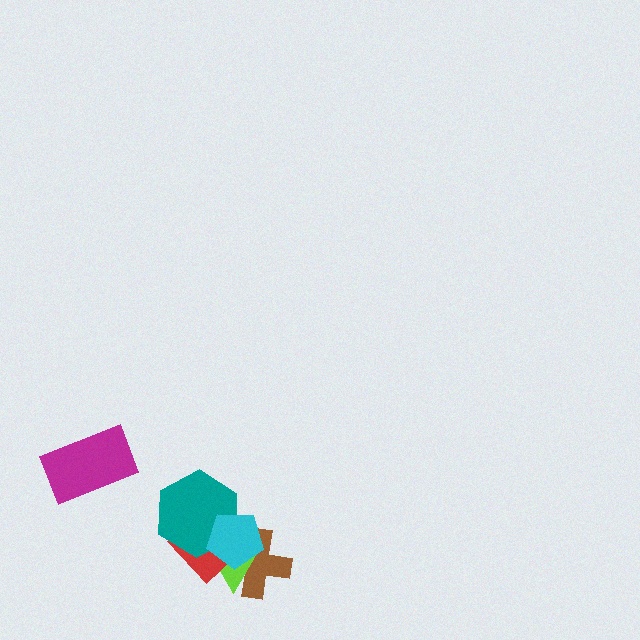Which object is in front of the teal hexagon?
The cyan pentagon is in front of the teal hexagon.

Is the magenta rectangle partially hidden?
No, no other shape covers it.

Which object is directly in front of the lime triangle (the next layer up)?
The red diamond is directly in front of the lime triangle.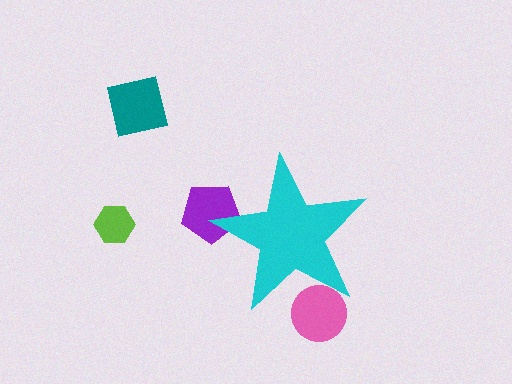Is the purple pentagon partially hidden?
Yes, the purple pentagon is partially hidden behind the cyan star.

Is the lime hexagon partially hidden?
No, the lime hexagon is fully visible.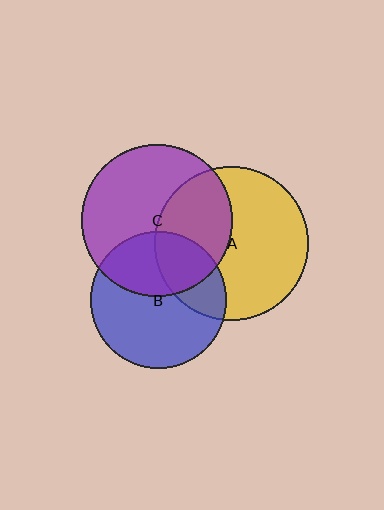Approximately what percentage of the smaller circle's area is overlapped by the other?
Approximately 35%.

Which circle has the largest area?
Circle A (yellow).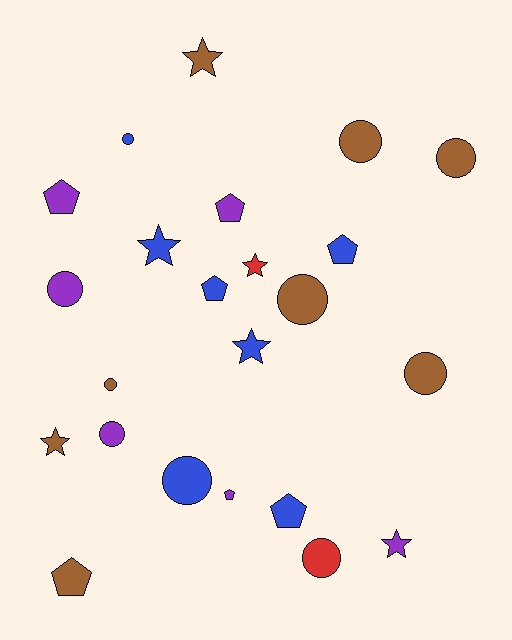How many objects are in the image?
There are 23 objects.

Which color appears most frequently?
Brown, with 8 objects.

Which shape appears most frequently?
Circle, with 10 objects.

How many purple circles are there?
There are 2 purple circles.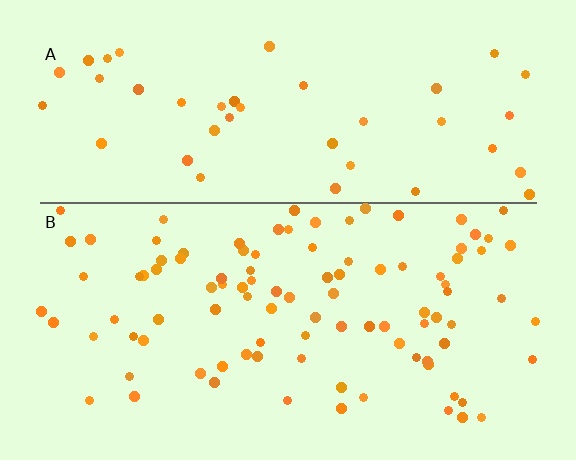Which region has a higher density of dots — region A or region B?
B (the bottom).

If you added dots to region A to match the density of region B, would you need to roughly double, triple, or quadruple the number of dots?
Approximately double.